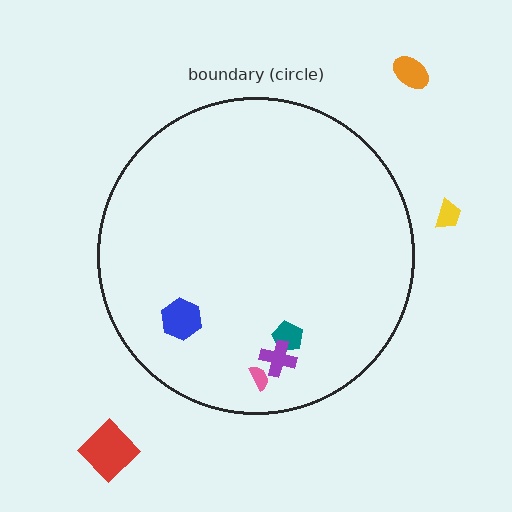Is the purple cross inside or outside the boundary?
Inside.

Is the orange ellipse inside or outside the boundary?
Outside.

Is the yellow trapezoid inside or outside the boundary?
Outside.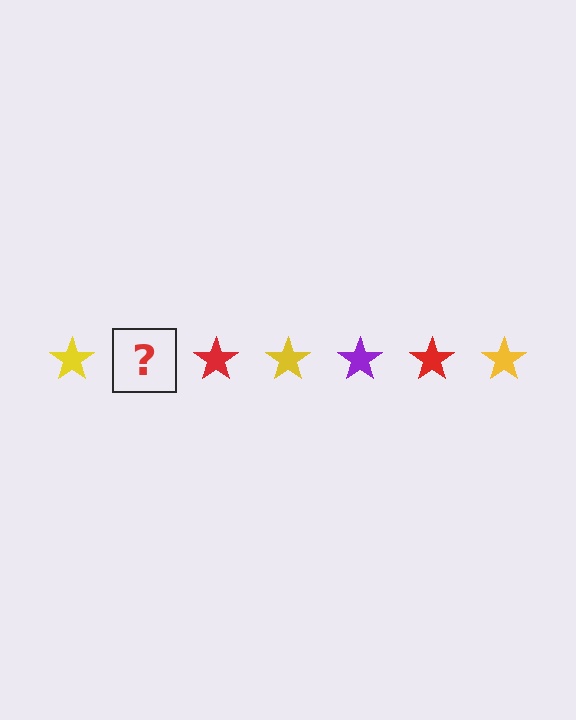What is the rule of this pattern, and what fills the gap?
The rule is that the pattern cycles through yellow, purple, red stars. The gap should be filled with a purple star.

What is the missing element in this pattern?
The missing element is a purple star.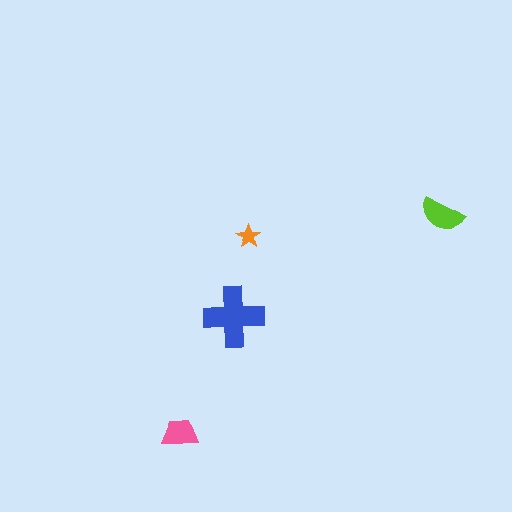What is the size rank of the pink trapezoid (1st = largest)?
3rd.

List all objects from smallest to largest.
The orange star, the pink trapezoid, the lime semicircle, the blue cross.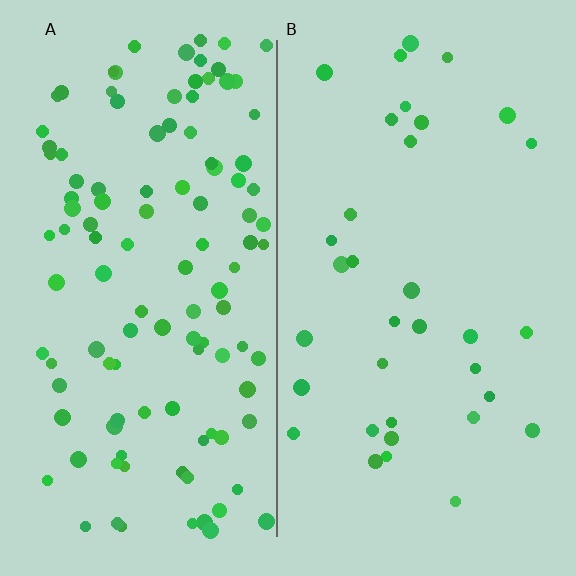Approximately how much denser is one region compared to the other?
Approximately 3.3× — region A over region B.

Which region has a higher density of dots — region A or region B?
A (the left).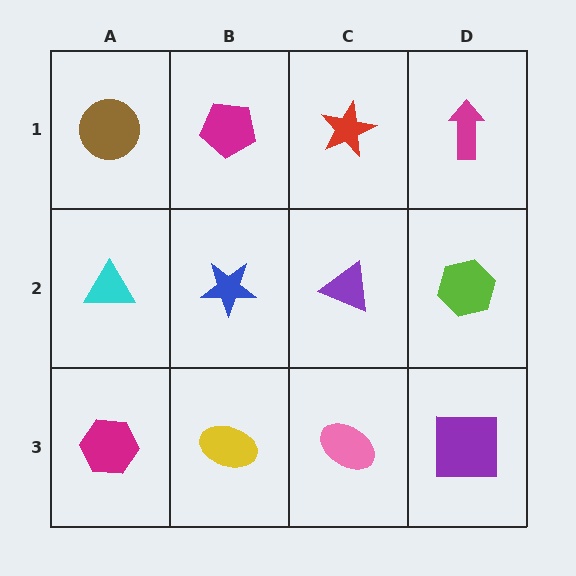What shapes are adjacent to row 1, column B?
A blue star (row 2, column B), a brown circle (row 1, column A), a red star (row 1, column C).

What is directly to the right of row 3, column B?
A pink ellipse.